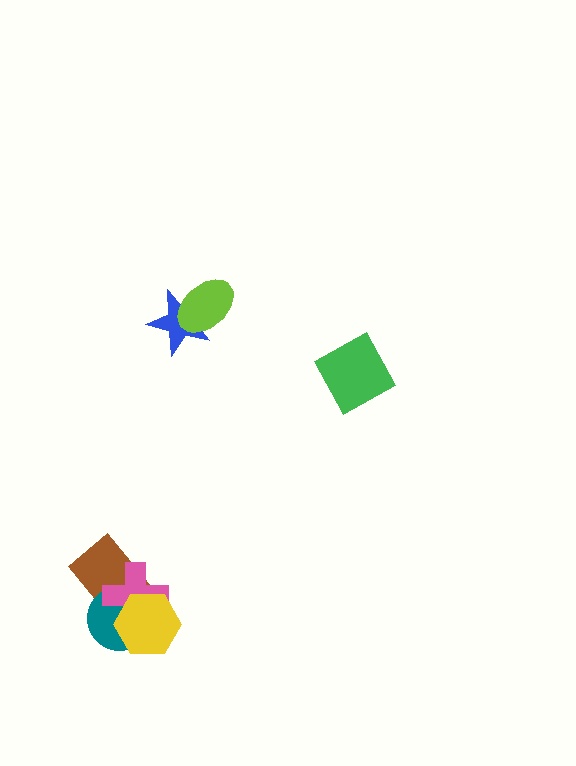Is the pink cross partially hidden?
Yes, it is partially covered by another shape.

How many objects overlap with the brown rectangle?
3 objects overlap with the brown rectangle.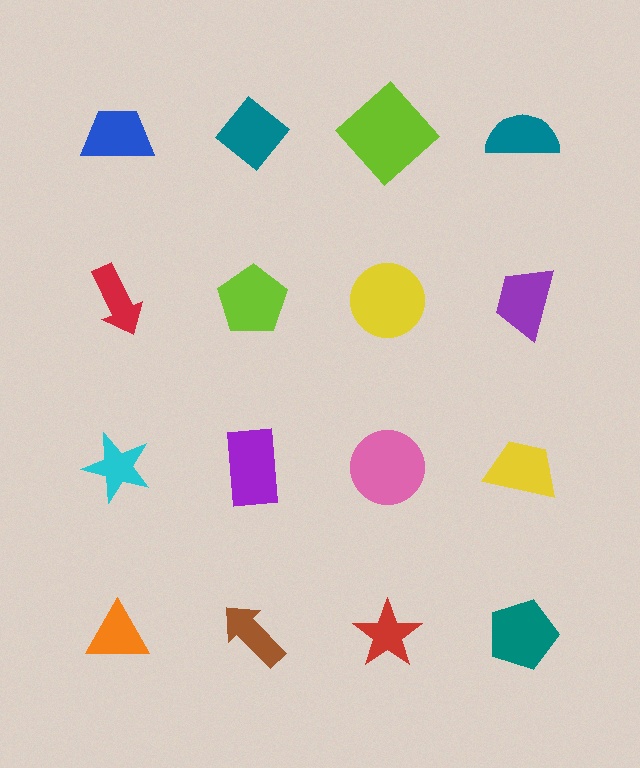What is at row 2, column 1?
A red arrow.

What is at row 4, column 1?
An orange triangle.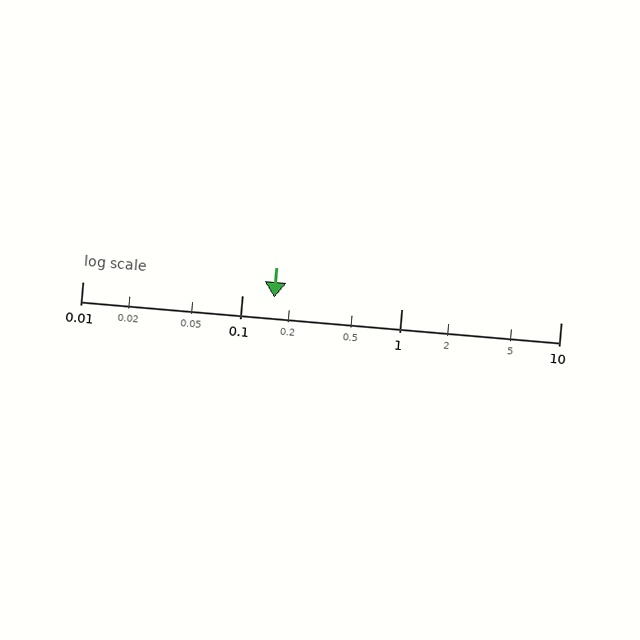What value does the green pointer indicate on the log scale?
The pointer indicates approximately 0.16.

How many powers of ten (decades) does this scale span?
The scale spans 3 decades, from 0.01 to 10.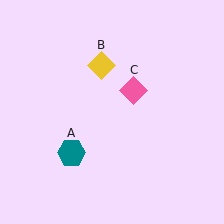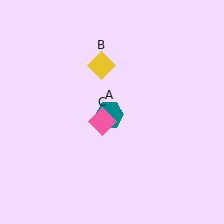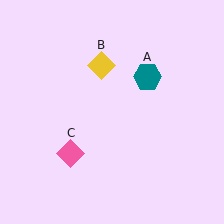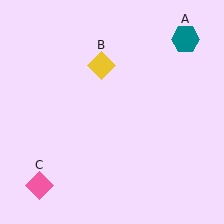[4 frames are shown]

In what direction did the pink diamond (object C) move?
The pink diamond (object C) moved down and to the left.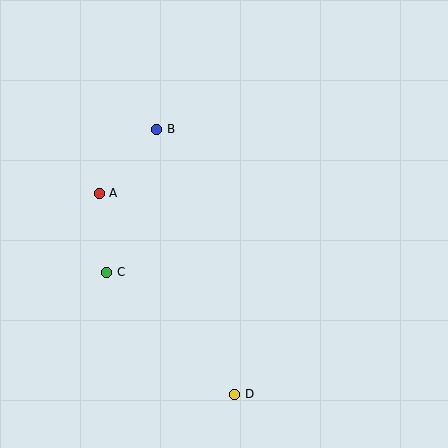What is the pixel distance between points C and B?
The distance between C and B is 152 pixels.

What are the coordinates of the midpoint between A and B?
The midpoint between A and B is at (128, 161).